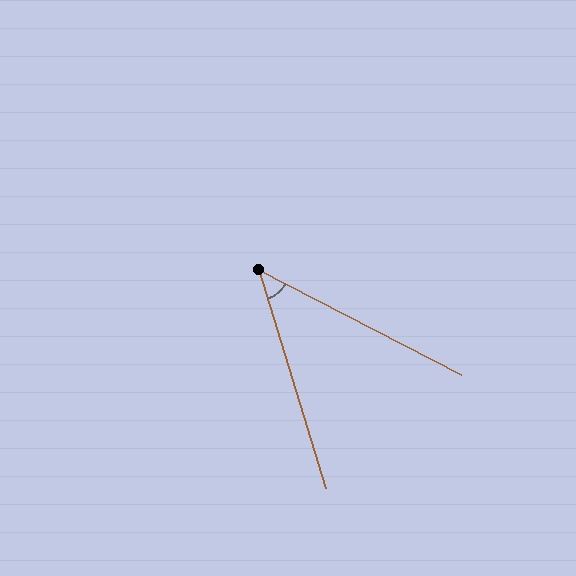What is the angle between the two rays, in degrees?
Approximately 46 degrees.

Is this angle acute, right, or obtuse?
It is acute.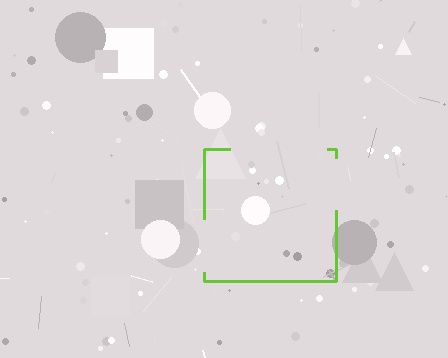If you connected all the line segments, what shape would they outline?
They would outline a square.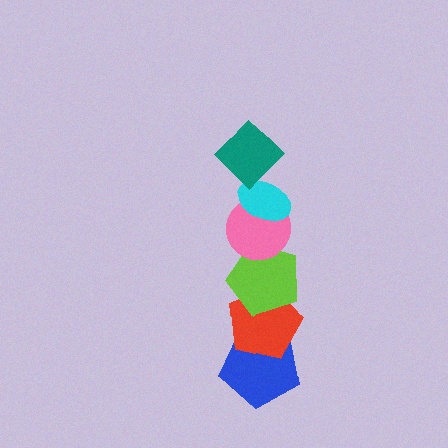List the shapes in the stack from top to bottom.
From top to bottom: the teal diamond, the cyan ellipse, the pink circle, the lime pentagon, the red pentagon, the blue pentagon.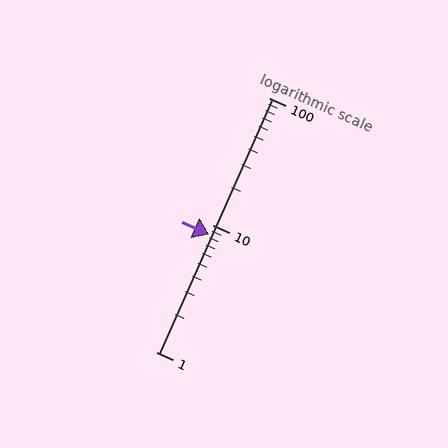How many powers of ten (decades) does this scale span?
The scale spans 2 decades, from 1 to 100.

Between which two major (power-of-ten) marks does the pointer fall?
The pointer is between 1 and 10.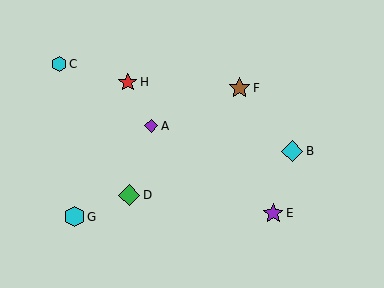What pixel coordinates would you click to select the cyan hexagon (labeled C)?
Click at (59, 64) to select the cyan hexagon C.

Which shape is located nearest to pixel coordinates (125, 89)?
The red star (labeled H) at (128, 82) is nearest to that location.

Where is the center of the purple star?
The center of the purple star is at (273, 213).